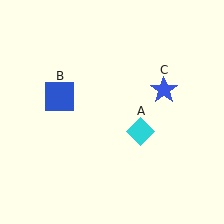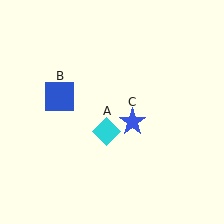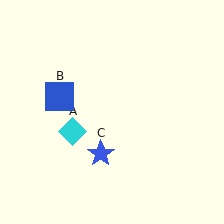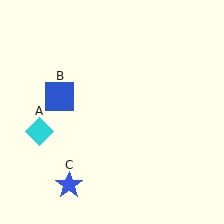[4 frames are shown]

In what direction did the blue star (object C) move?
The blue star (object C) moved down and to the left.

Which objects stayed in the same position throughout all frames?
Blue square (object B) remained stationary.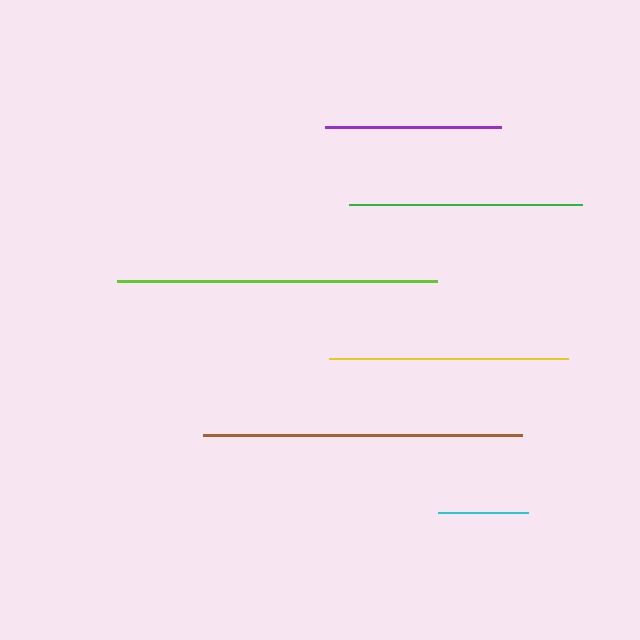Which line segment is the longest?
The lime line is the longest at approximately 320 pixels.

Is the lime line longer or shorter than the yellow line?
The lime line is longer than the yellow line.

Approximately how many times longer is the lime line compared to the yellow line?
The lime line is approximately 1.3 times the length of the yellow line.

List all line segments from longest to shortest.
From longest to shortest: lime, brown, yellow, green, purple, cyan.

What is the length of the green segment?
The green segment is approximately 233 pixels long.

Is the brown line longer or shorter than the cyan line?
The brown line is longer than the cyan line.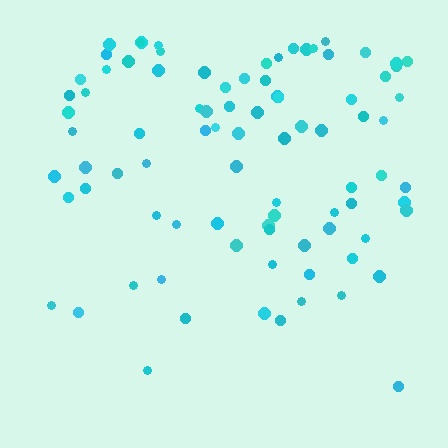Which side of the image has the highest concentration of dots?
The top.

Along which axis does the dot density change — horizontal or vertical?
Vertical.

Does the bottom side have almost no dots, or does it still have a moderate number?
Still a moderate number, just noticeably fewer than the top.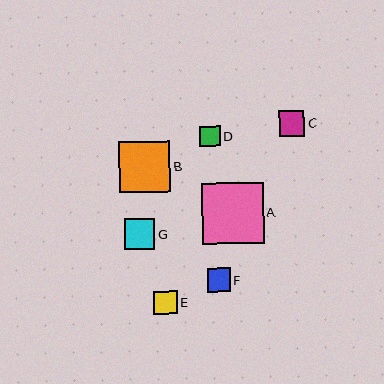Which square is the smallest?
Square D is the smallest with a size of approximately 21 pixels.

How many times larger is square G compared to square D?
Square G is approximately 1.5 times the size of square D.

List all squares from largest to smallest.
From largest to smallest: A, B, G, C, F, E, D.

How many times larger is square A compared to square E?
Square A is approximately 2.6 times the size of square E.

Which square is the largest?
Square A is the largest with a size of approximately 62 pixels.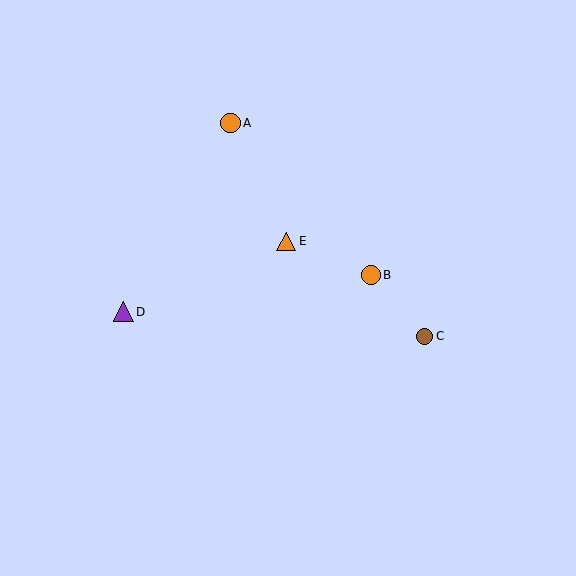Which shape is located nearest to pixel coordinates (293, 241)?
The orange triangle (labeled E) at (286, 241) is nearest to that location.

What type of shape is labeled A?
Shape A is an orange circle.